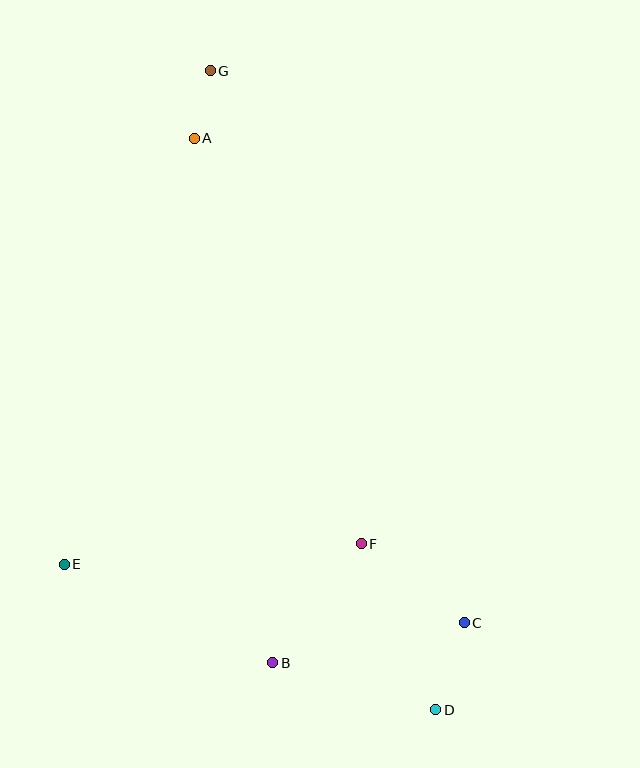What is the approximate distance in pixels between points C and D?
The distance between C and D is approximately 92 pixels.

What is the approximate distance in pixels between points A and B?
The distance between A and B is approximately 530 pixels.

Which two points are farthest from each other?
Points D and G are farthest from each other.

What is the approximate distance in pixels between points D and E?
The distance between D and E is approximately 399 pixels.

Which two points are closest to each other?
Points A and G are closest to each other.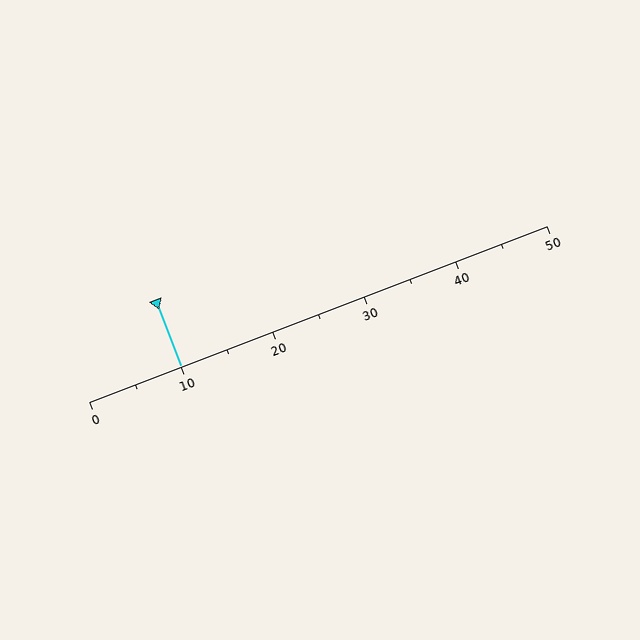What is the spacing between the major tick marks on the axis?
The major ticks are spaced 10 apart.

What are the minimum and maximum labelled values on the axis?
The axis runs from 0 to 50.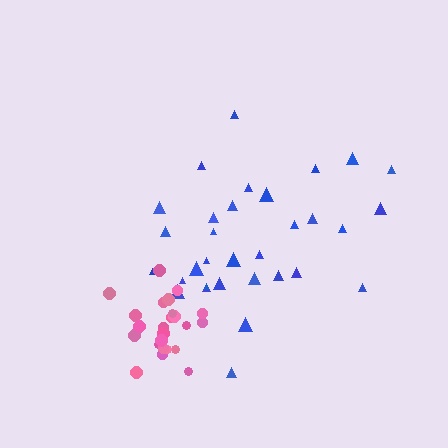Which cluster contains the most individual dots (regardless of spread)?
Blue (32).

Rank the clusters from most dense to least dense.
pink, blue.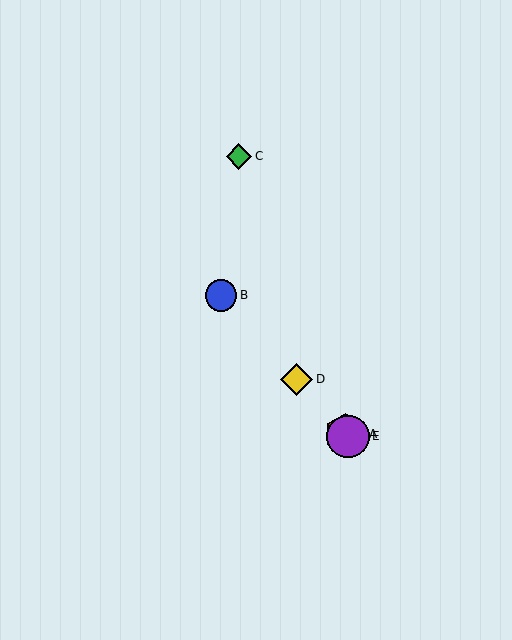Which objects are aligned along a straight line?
Objects A, B, D, E are aligned along a straight line.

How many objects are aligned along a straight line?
4 objects (A, B, D, E) are aligned along a straight line.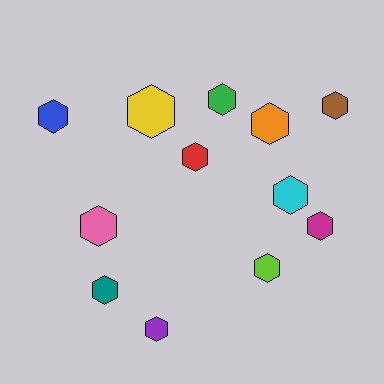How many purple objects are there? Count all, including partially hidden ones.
There is 1 purple object.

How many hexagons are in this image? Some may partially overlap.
There are 12 hexagons.